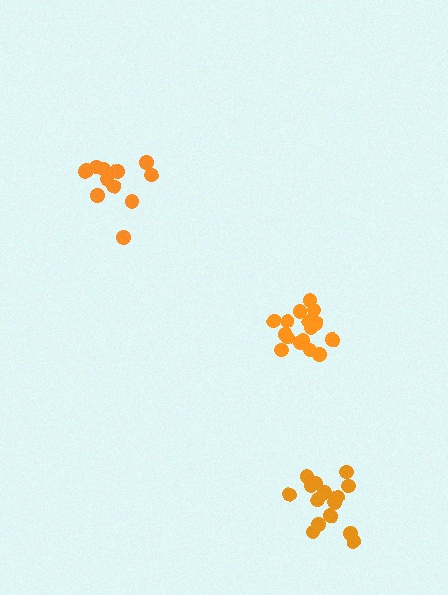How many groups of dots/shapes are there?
There are 3 groups.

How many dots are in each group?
Group 1: 12 dots, Group 2: 16 dots, Group 3: 15 dots (43 total).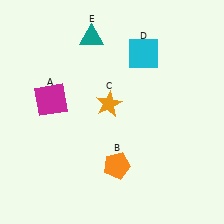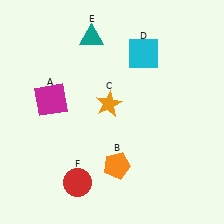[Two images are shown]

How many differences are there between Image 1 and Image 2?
There is 1 difference between the two images.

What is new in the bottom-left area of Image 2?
A red circle (F) was added in the bottom-left area of Image 2.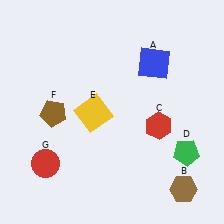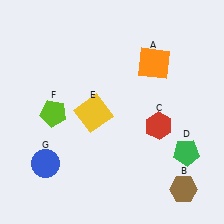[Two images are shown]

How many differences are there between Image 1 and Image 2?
There are 3 differences between the two images.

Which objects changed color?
A changed from blue to orange. F changed from brown to lime. G changed from red to blue.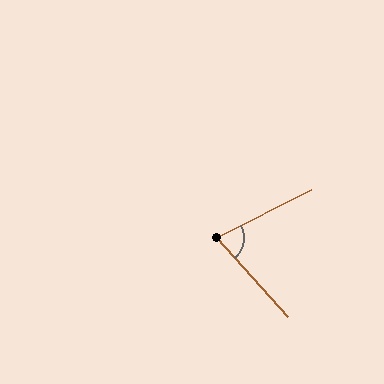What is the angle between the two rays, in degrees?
Approximately 75 degrees.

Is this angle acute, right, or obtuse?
It is acute.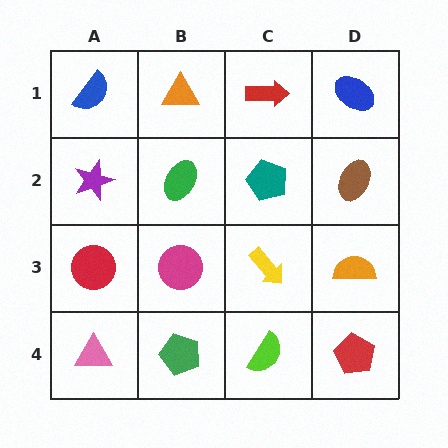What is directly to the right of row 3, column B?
A yellow arrow.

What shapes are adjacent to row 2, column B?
An orange triangle (row 1, column B), a magenta circle (row 3, column B), a purple star (row 2, column A), a teal pentagon (row 2, column C).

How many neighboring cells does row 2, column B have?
4.